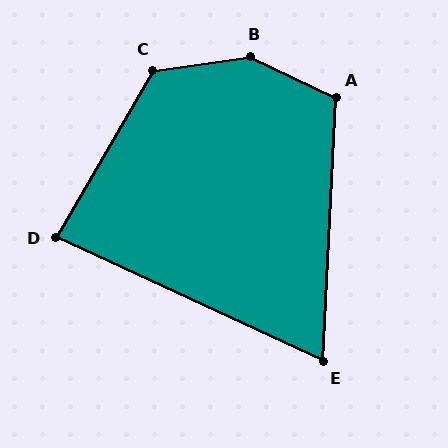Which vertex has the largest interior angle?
B, at approximately 147 degrees.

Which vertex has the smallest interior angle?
E, at approximately 68 degrees.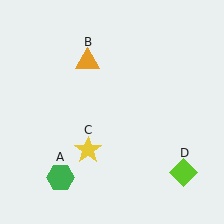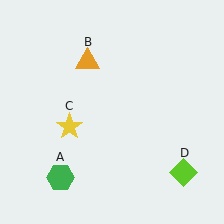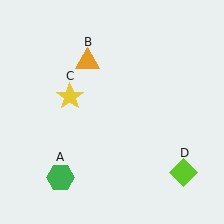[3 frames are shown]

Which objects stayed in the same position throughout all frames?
Green hexagon (object A) and orange triangle (object B) and lime diamond (object D) remained stationary.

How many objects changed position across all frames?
1 object changed position: yellow star (object C).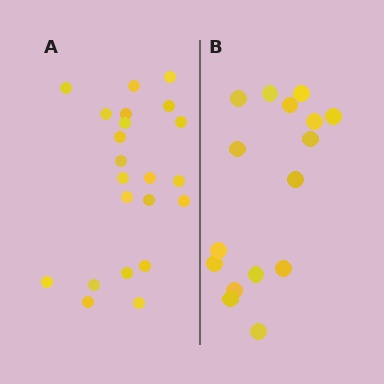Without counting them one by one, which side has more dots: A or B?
Region A (the left region) has more dots.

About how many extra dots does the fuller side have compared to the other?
Region A has about 6 more dots than region B.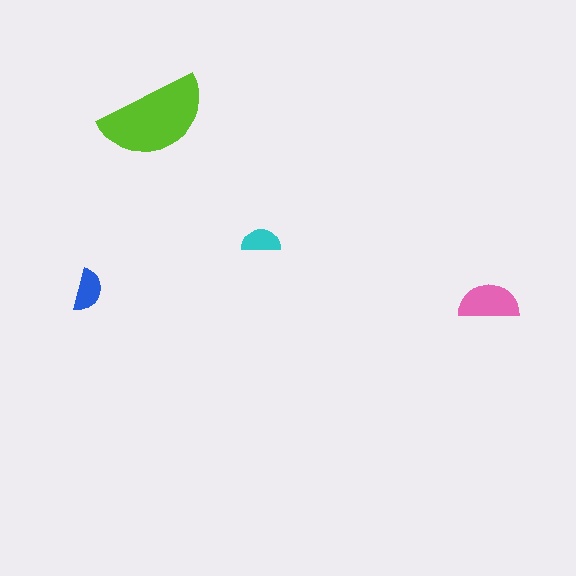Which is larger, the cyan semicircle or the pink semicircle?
The pink one.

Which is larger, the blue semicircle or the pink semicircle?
The pink one.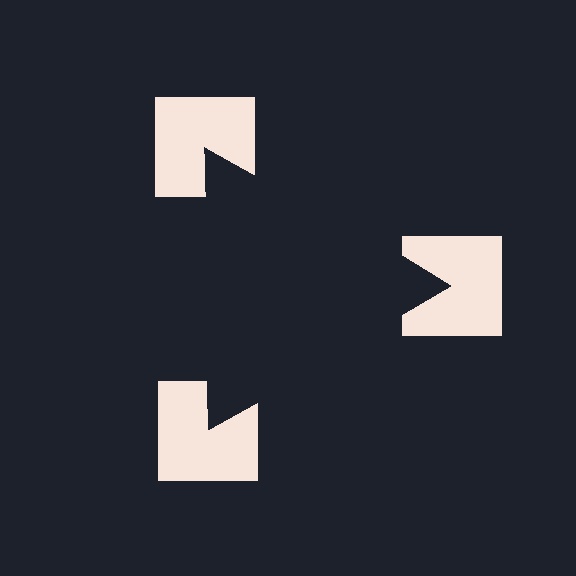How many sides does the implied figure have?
3 sides.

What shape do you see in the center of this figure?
An illusory triangle — its edges are inferred from the aligned wedge cuts in the notched squares, not physically drawn.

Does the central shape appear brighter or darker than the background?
It typically appears slightly darker than the background, even though no actual brightness change is drawn.